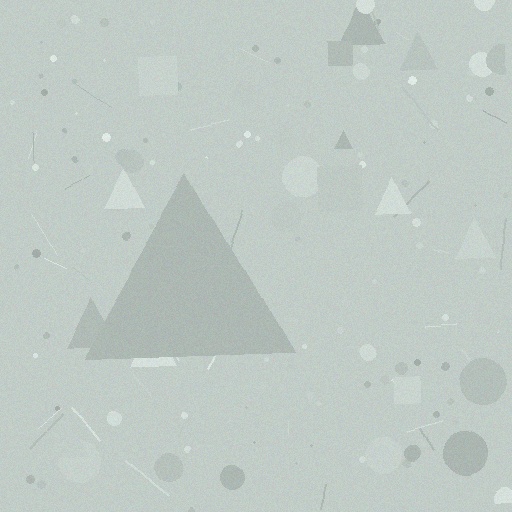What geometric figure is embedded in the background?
A triangle is embedded in the background.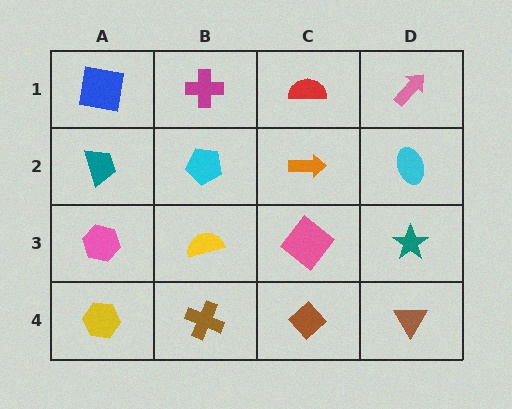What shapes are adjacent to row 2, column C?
A red semicircle (row 1, column C), a pink diamond (row 3, column C), a cyan pentagon (row 2, column B), a cyan ellipse (row 2, column D).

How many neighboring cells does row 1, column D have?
2.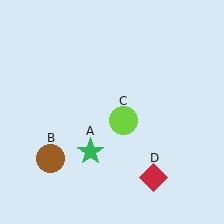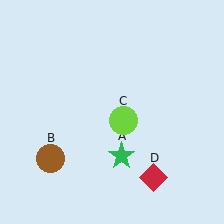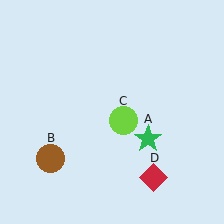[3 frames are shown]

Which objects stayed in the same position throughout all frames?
Brown circle (object B) and lime circle (object C) and red diamond (object D) remained stationary.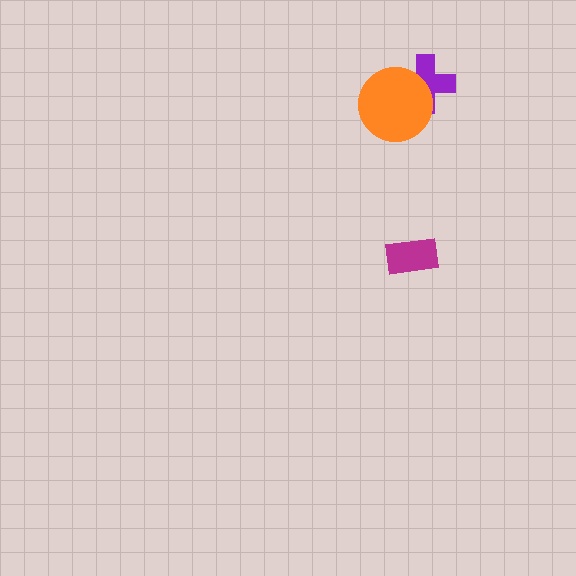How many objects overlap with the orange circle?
1 object overlaps with the orange circle.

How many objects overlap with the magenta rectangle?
0 objects overlap with the magenta rectangle.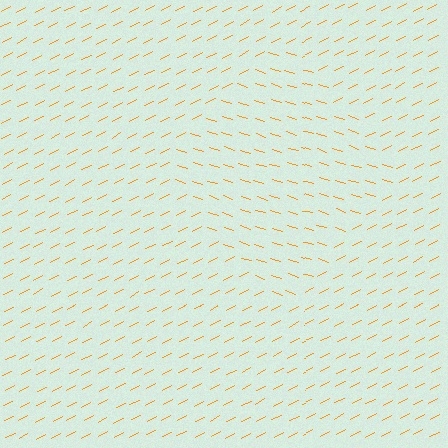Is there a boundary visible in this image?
Yes, there is a texture boundary formed by a change in line orientation.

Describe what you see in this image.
The image is filled with small orange line segments. A diamond region in the image has lines oriented differently from the surrounding lines, creating a visible texture boundary.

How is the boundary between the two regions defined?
The boundary is defined purely by a change in line orientation (approximately 45 degrees difference). All lines are the same color and thickness.